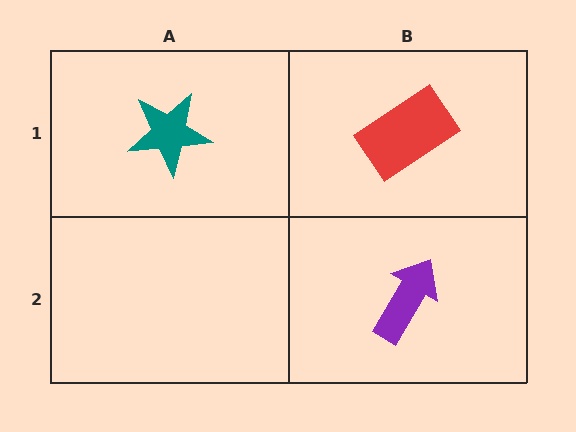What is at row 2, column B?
A purple arrow.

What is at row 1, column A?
A teal star.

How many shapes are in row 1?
2 shapes.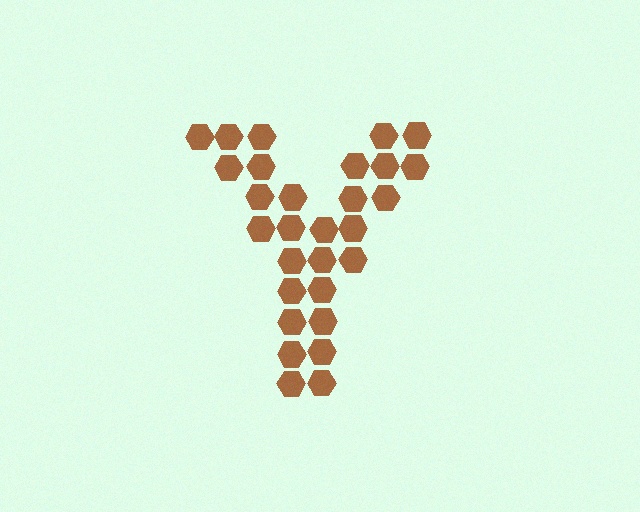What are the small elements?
The small elements are hexagons.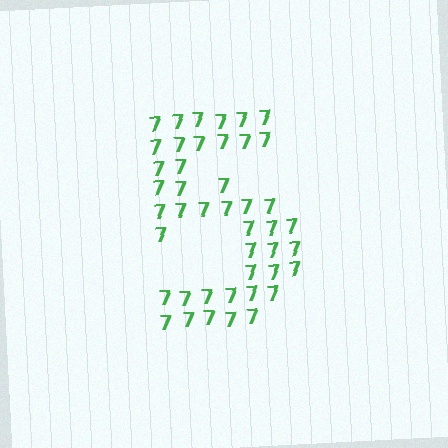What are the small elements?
The small elements are digit 7's.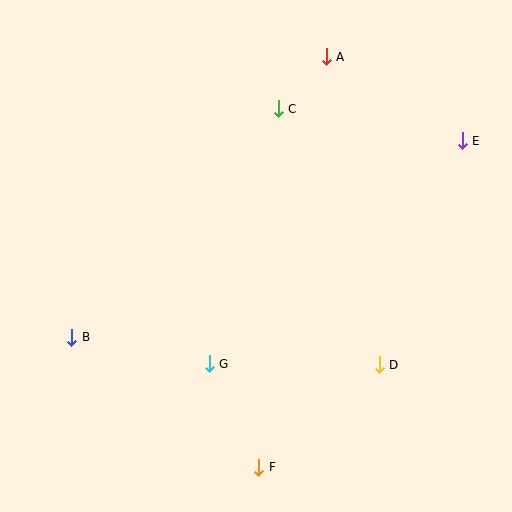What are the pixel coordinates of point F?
Point F is at (259, 467).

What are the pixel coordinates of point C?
Point C is at (278, 109).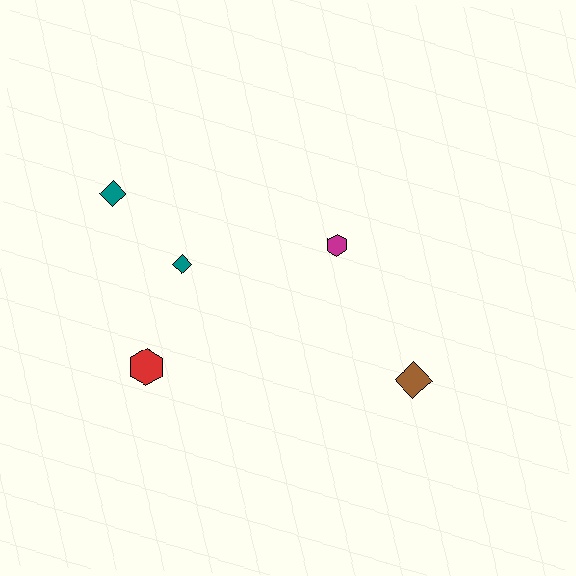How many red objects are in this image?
There is 1 red object.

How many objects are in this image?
There are 5 objects.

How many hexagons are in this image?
There are 2 hexagons.